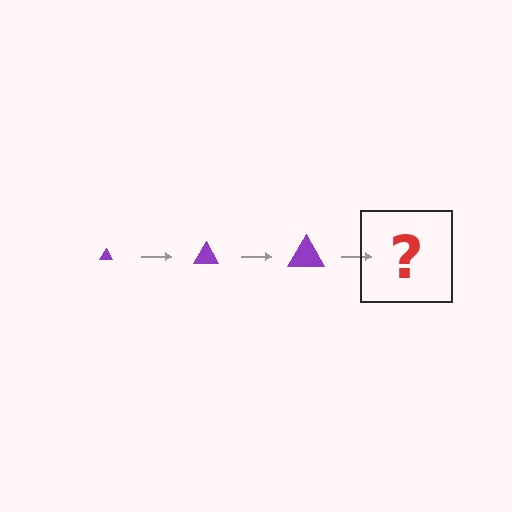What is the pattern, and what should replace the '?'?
The pattern is that the triangle gets progressively larger each step. The '?' should be a purple triangle, larger than the previous one.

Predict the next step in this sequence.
The next step is a purple triangle, larger than the previous one.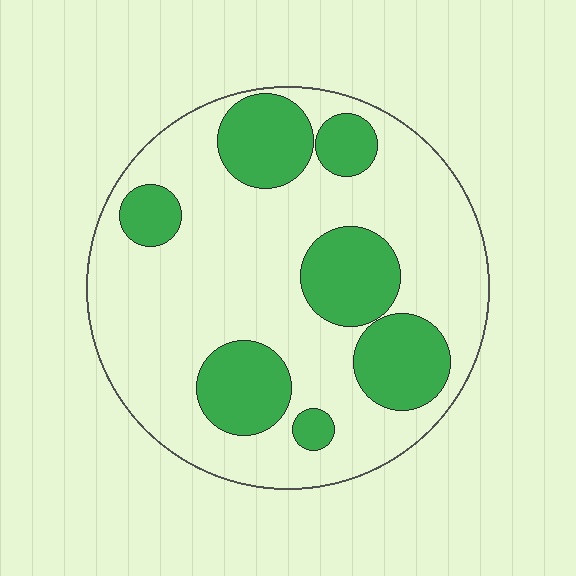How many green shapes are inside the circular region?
7.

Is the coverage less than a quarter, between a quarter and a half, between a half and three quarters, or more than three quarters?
Between a quarter and a half.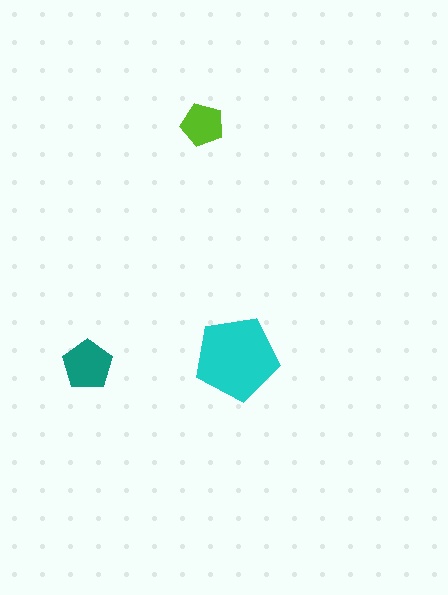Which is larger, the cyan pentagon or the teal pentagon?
The cyan one.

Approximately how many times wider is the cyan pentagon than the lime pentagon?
About 2 times wider.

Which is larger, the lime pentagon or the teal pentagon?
The teal one.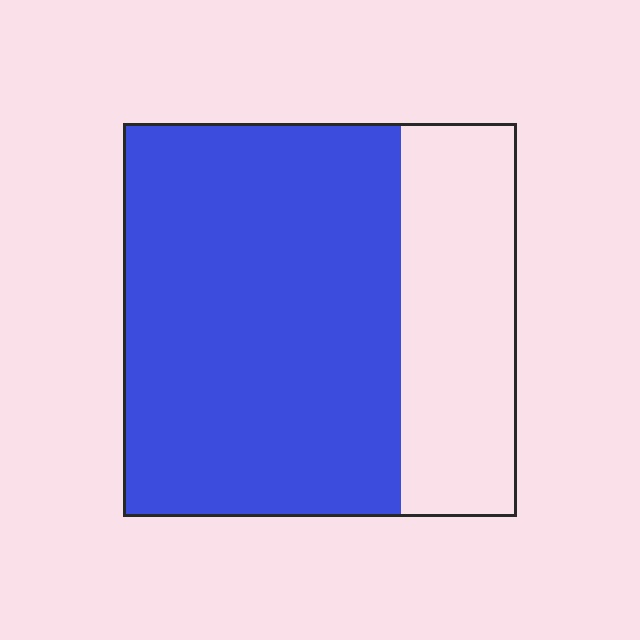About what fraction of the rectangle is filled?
About two thirds (2/3).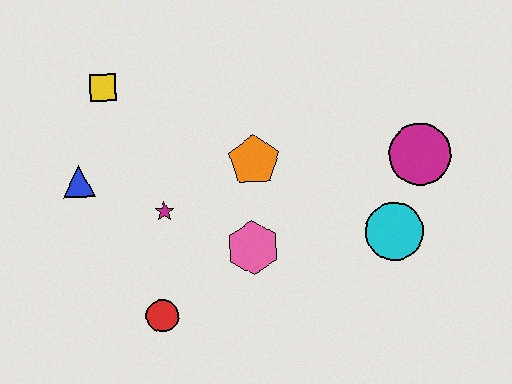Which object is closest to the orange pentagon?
The pink hexagon is closest to the orange pentagon.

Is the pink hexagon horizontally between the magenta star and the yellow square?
No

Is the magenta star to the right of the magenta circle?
No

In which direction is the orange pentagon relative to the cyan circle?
The orange pentagon is to the left of the cyan circle.